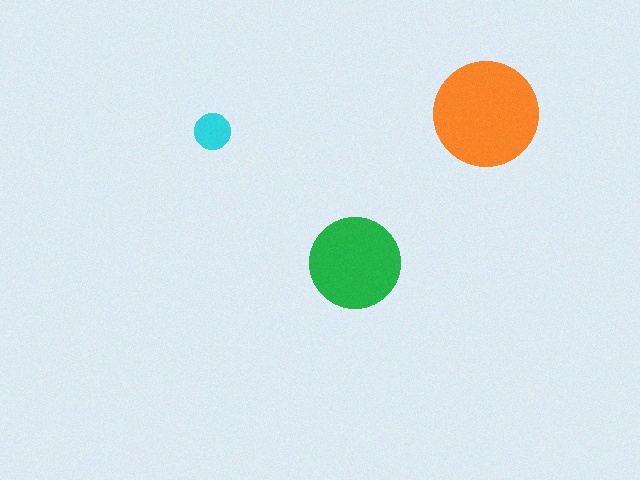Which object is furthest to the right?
The orange circle is rightmost.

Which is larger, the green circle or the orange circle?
The orange one.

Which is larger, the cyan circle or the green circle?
The green one.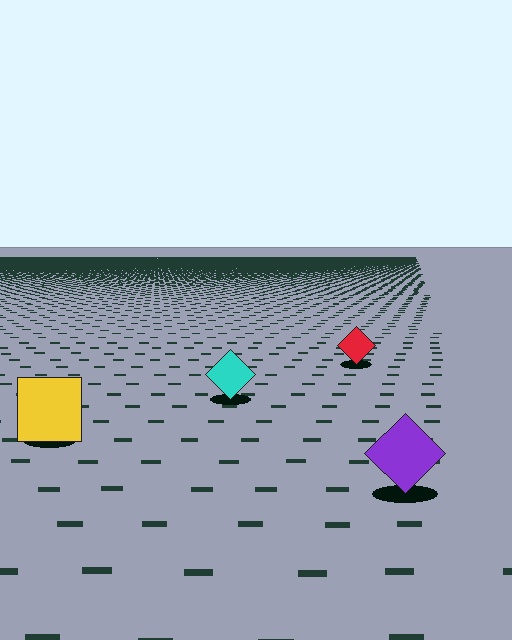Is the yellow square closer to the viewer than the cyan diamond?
Yes. The yellow square is closer — you can tell from the texture gradient: the ground texture is coarser near it.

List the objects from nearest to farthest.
From nearest to farthest: the purple diamond, the yellow square, the cyan diamond, the red diamond.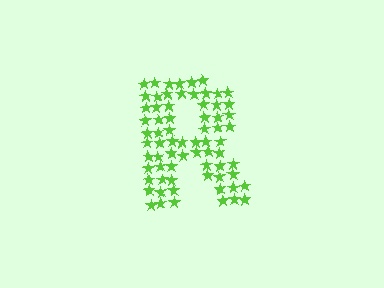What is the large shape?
The large shape is the letter R.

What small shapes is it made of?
It is made of small stars.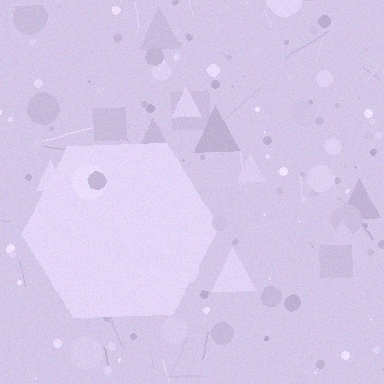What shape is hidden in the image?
A hexagon is hidden in the image.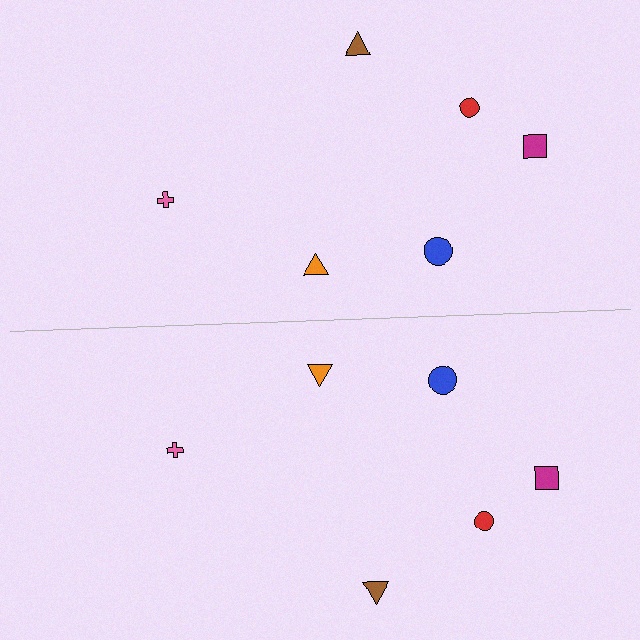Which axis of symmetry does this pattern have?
The pattern has a horizontal axis of symmetry running through the center of the image.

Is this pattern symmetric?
Yes, this pattern has bilateral (reflection) symmetry.